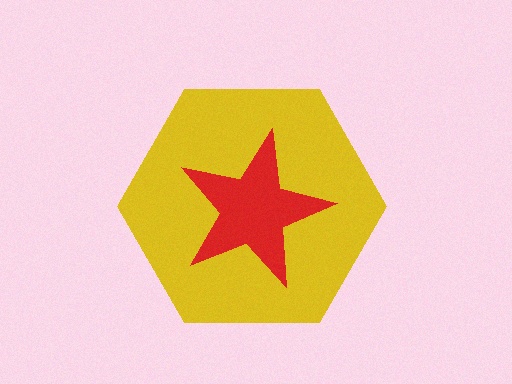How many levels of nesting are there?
2.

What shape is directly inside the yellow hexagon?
The red star.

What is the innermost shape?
The red star.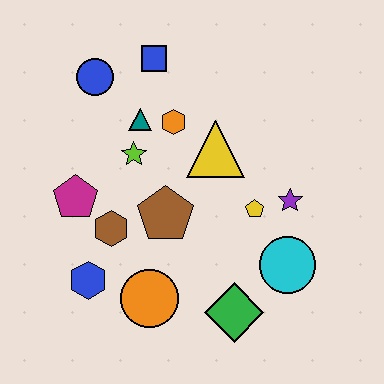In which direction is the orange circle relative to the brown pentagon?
The orange circle is below the brown pentagon.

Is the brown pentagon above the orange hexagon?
No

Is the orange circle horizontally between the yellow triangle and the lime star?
Yes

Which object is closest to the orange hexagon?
The teal triangle is closest to the orange hexagon.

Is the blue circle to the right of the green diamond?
No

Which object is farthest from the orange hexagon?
The green diamond is farthest from the orange hexagon.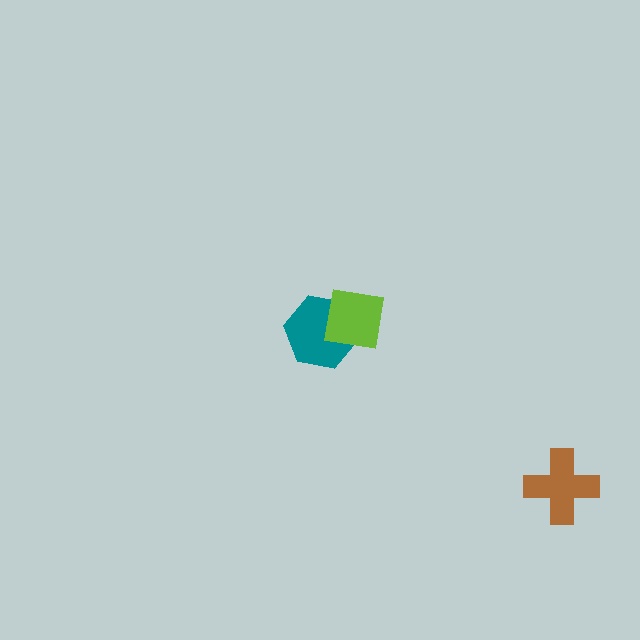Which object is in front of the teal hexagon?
The lime square is in front of the teal hexagon.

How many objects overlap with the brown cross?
0 objects overlap with the brown cross.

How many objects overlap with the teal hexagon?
1 object overlaps with the teal hexagon.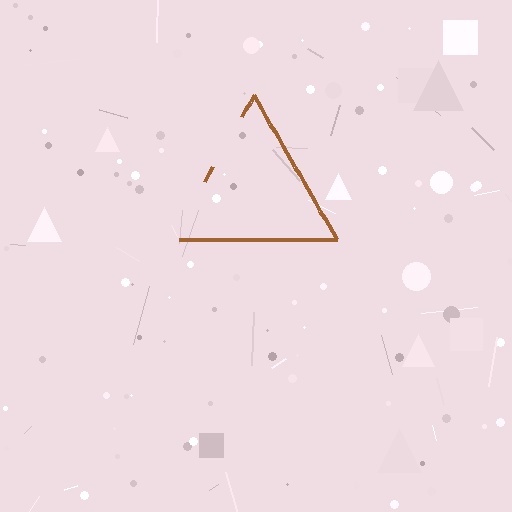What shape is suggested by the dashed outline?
The dashed outline suggests a triangle.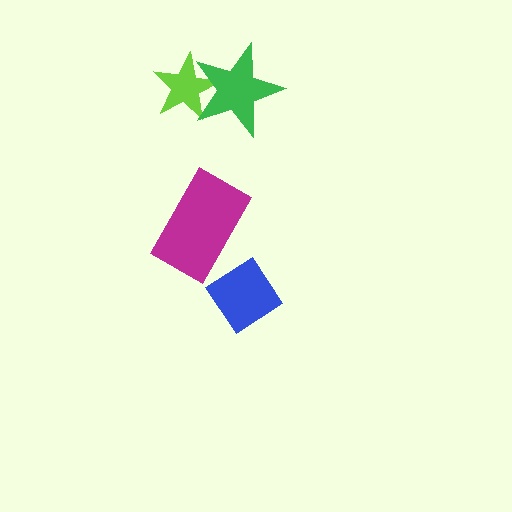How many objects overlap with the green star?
1 object overlaps with the green star.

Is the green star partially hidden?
No, no other shape covers it.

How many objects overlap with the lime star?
1 object overlaps with the lime star.